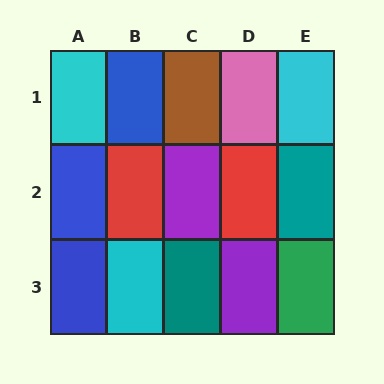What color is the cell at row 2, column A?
Blue.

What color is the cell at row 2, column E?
Teal.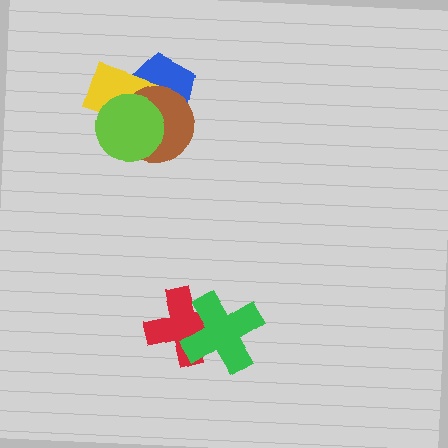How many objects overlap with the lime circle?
3 objects overlap with the lime circle.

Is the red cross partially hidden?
Yes, it is partially covered by another shape.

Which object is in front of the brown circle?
The lime circle is in front of the brown circle.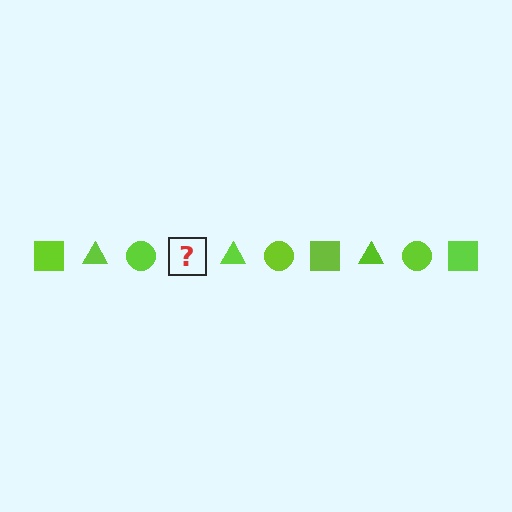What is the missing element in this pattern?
The missing element is a lime square.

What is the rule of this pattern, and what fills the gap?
The rule is that the pattern cycles through square, triangle, circle shapes in lime. The gap should be filled with a lime square.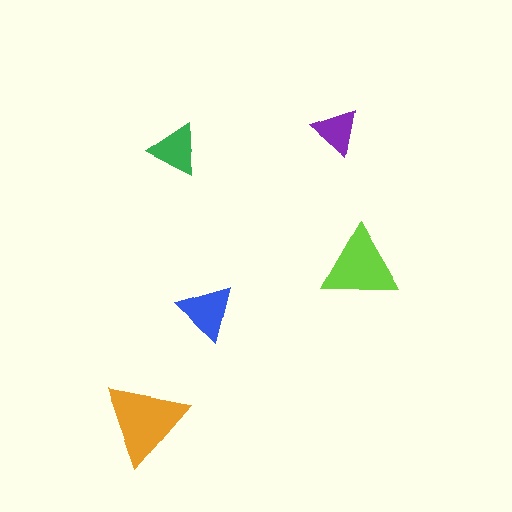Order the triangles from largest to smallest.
the orange one, the lime one, the blue one, the green one, the purple one.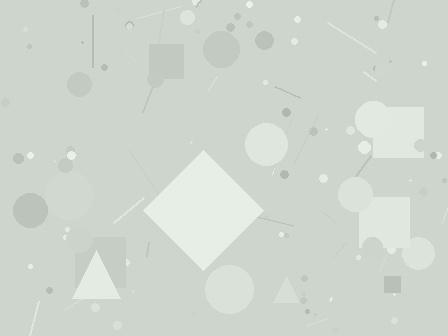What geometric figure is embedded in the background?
A diamond is embedded in the background.